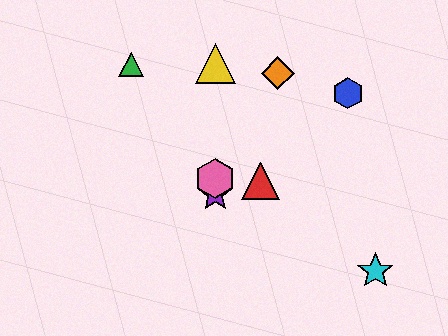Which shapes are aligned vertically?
The yellow triangle, the purple star, the pink hexagon are aligned vertically.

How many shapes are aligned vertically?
3 shapes (the yellow triangle, the purple star, the pink hexagon) are aligned vertically.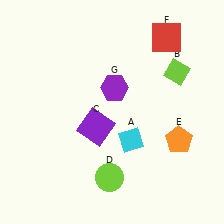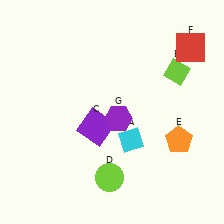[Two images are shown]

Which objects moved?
The objects that moved are: the red square (F), the purple hexagon (G).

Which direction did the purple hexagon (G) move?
The purple hexagon (G) moved down.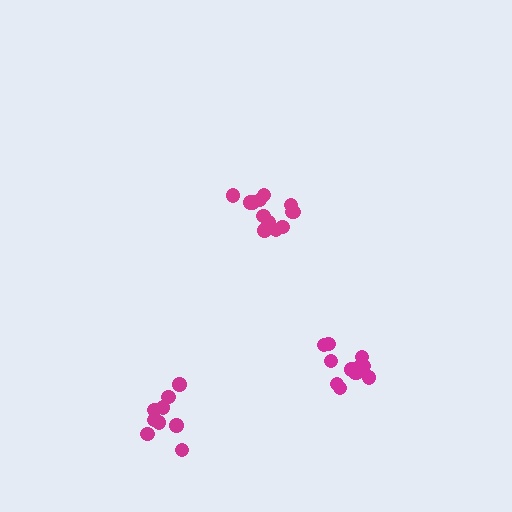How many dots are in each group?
Group 1: 13 dots, Group 2: 12 dots, Group 3: 9 dots (34 total).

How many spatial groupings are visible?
There are 3 spatial groupings.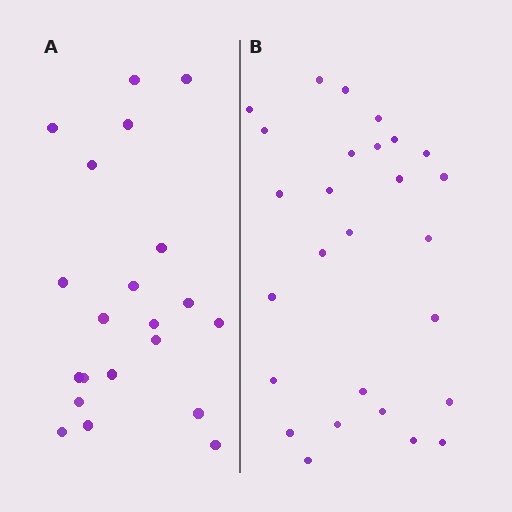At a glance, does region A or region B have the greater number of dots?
Region B (the right region) has more dots.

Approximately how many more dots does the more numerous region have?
Region B has about 6 more dots than region A.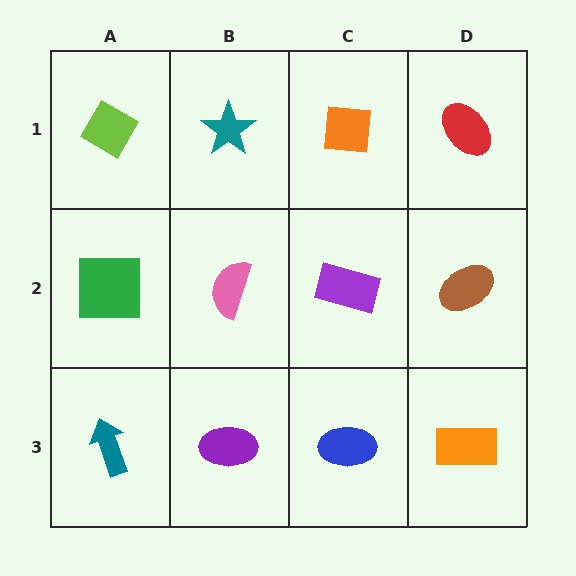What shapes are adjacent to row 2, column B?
A teal star (row 1, column B), a purple ellipse (row 3, column B), a green square (row 2, column A), a purple rectangle (row 2, column C).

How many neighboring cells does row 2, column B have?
4.